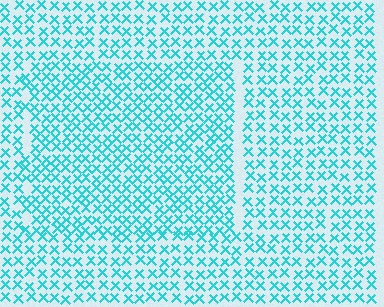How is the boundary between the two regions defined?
The boundary is defined by a change in element density (approximately 1.4x ratio). All elements are the same color, size, and shape.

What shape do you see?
I see a rectangle.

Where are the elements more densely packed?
The elements are more densely packed inside the rectangle boundary.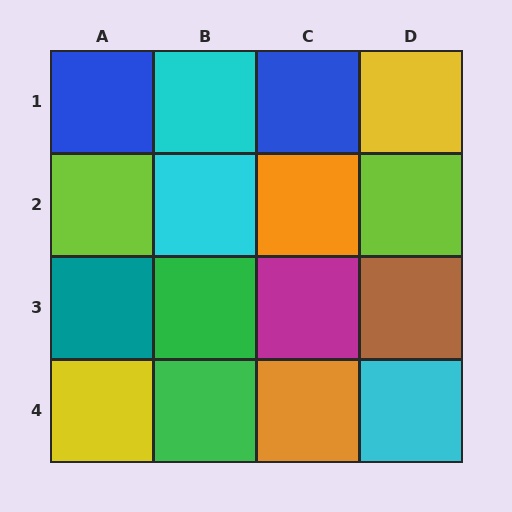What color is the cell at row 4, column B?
Green.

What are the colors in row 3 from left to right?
Teal, green, magenta, brown.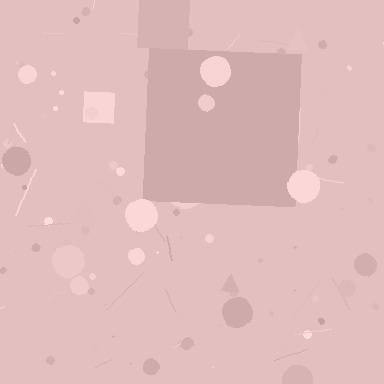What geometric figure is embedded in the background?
A square is embedded in the background.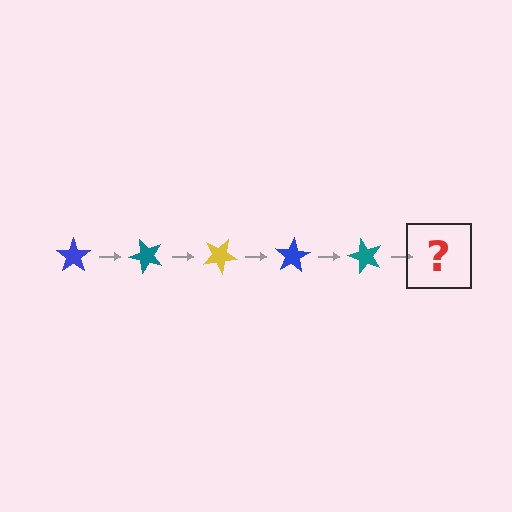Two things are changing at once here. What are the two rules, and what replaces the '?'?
The two rules are that it rotates 50 degrees each step and the color cycles through blue, teal, and yellow. The '?' should be a yellow star, rotated 250 degrees from the start.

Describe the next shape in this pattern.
It should be a yellow star, rotated 250 degrees from the start.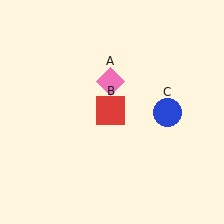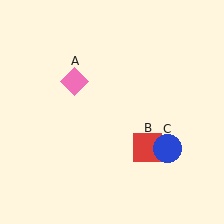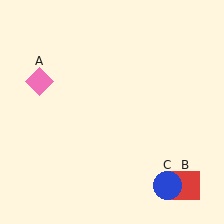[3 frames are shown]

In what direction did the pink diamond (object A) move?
The pink diamond (object A) moved left.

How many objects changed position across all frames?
3 objects changed position: pink diamond (object A), red square (object B), blue circle (object C).